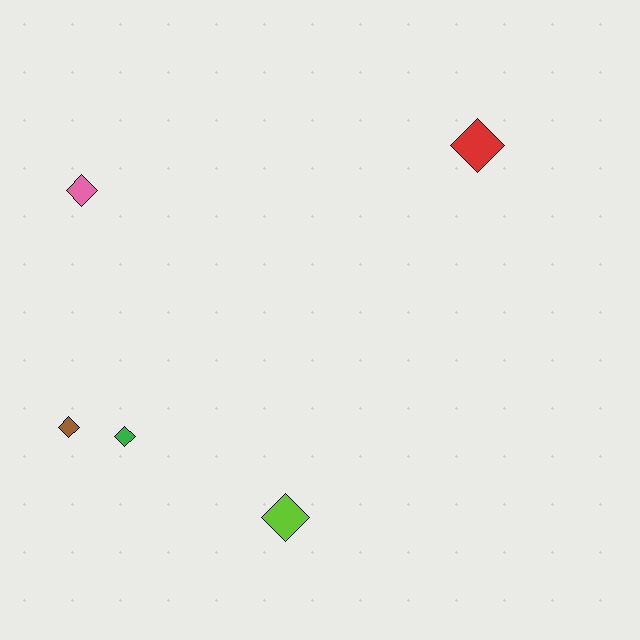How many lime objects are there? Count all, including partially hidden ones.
There is 1 lime object.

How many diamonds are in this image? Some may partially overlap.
There are 5 diamonds.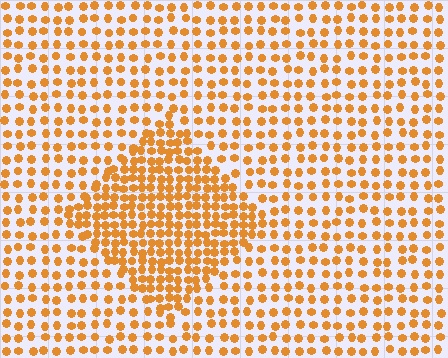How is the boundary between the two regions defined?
The boundary is defined by a change in element density (approximately 1.9x ratio). All elements are the same color, size, and shape.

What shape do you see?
I see a diamond.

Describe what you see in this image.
The image contains small orange elements arranged at two different densities. A diamond-shaped region is visible where the elements are more densely packed than the surrounding area.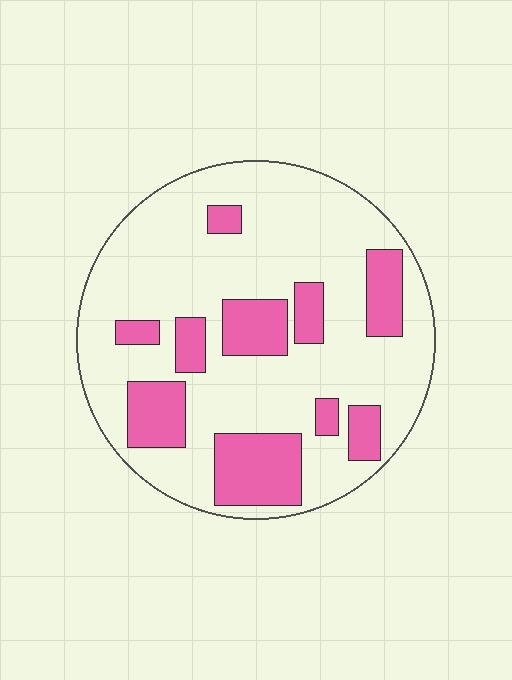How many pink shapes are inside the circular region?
10.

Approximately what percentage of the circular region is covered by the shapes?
Approximately 25%.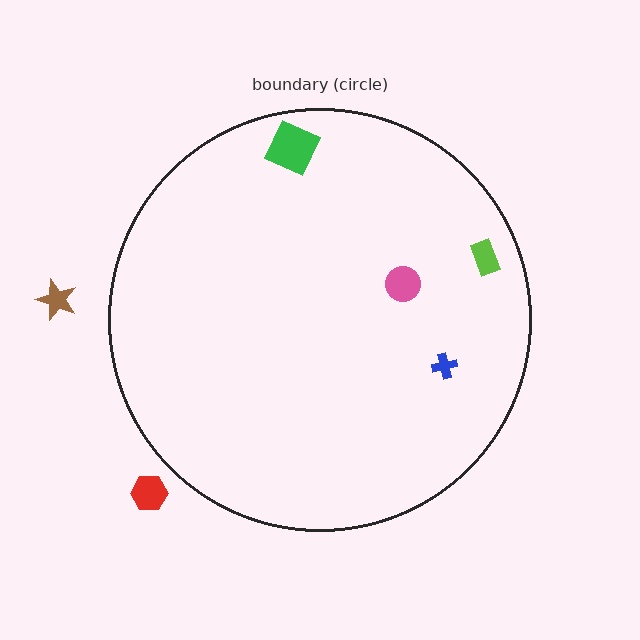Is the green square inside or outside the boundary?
Inside.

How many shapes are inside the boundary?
4 inside, 2 outside.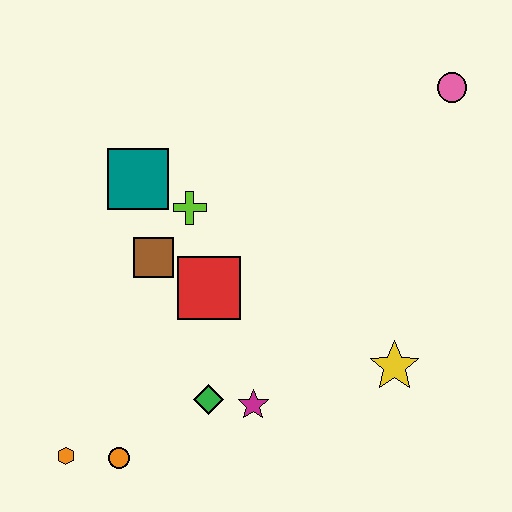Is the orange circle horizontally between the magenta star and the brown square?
No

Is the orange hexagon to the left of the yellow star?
Yes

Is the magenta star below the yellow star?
Yes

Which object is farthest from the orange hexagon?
The pink circle is farthest from the orange hexagon.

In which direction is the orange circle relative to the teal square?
The orange circle is below the teal square.